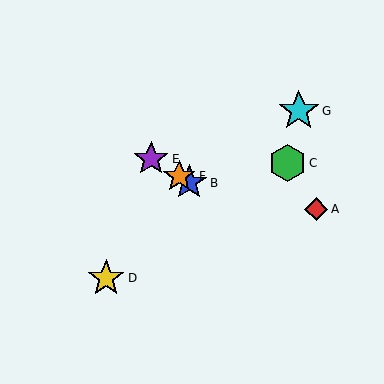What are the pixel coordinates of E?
Object E is at (151, 159).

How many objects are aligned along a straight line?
3 objects (B, E, F) are aligned along a straight line.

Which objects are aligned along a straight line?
Objects B, E, F are aligned along a straight line.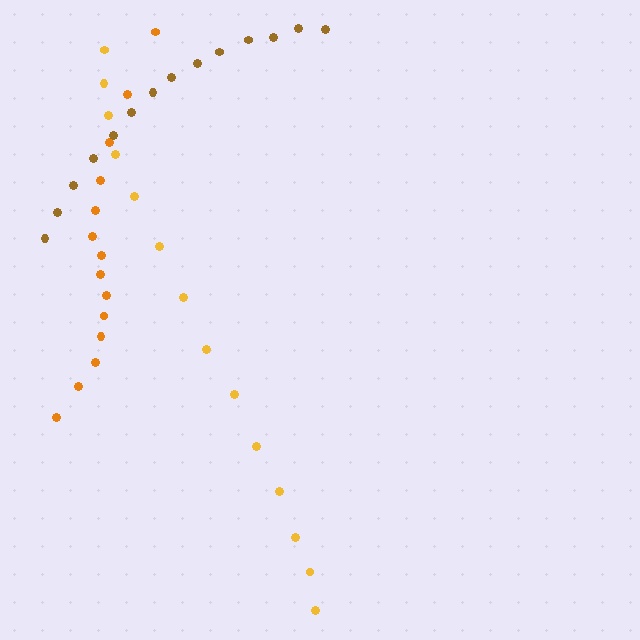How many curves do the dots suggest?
There are 3 distinct paths.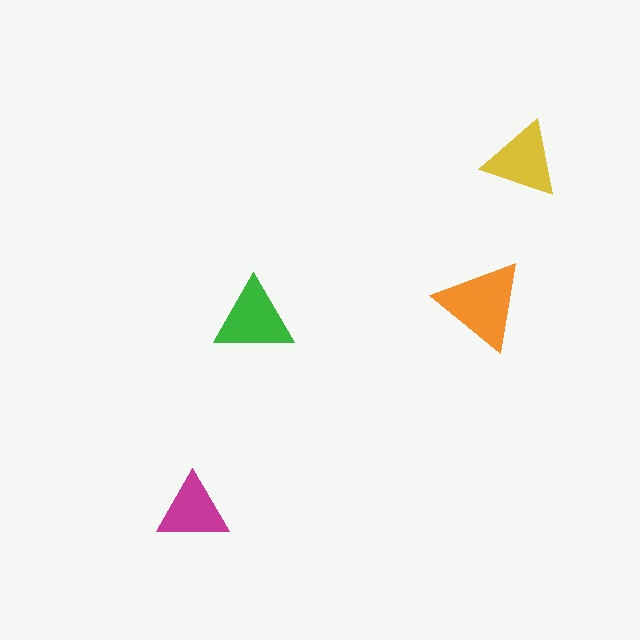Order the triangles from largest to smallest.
the orange one, the green one, the yellow one, the magenta one.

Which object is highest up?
The yellow triangle is topmost.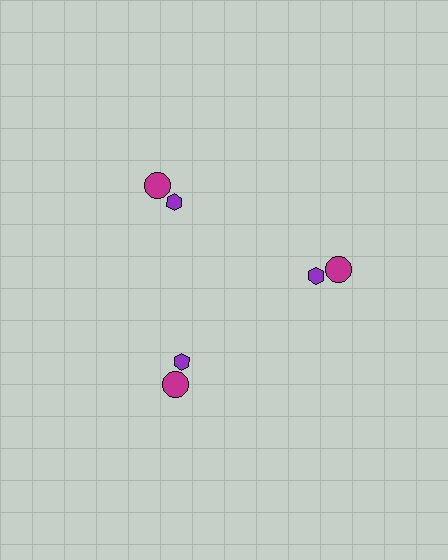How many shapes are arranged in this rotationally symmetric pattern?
There are 6 shapes, arranged in 3 groups of 2.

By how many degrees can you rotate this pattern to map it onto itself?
The pattern maps onto itself every 120 degrees of rotation.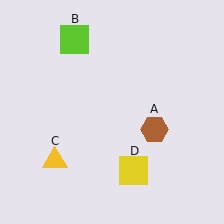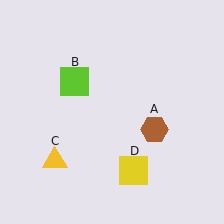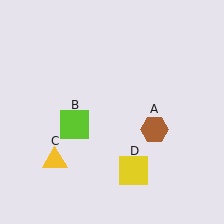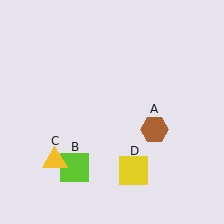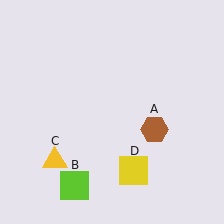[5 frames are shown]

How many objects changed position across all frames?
1 object changed position: lime square (object B).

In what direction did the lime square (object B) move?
The lime square (object B) moved down.